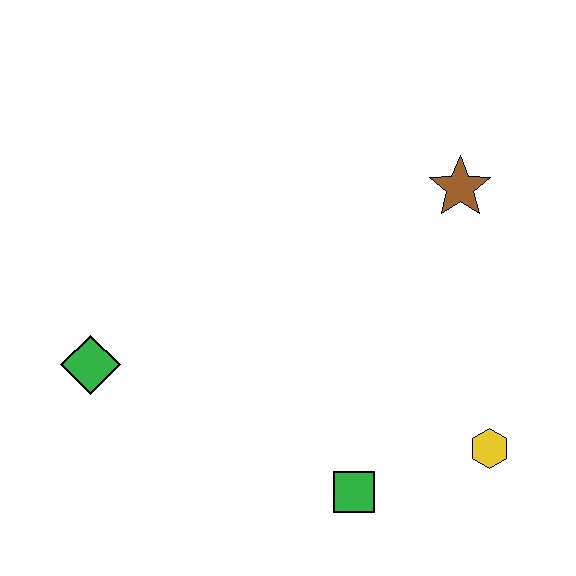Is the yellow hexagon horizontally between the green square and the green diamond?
No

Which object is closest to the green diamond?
The green square is closest to the green diamond.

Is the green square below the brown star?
Yes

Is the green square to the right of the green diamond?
Yes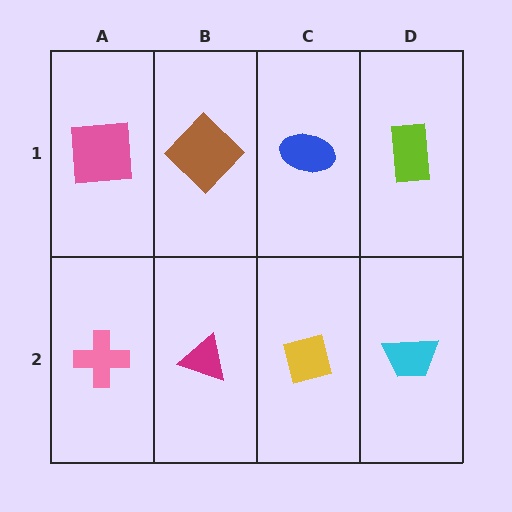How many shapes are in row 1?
4 shapes.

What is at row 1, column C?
A blue ellipse.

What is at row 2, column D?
A cyan trapezoid.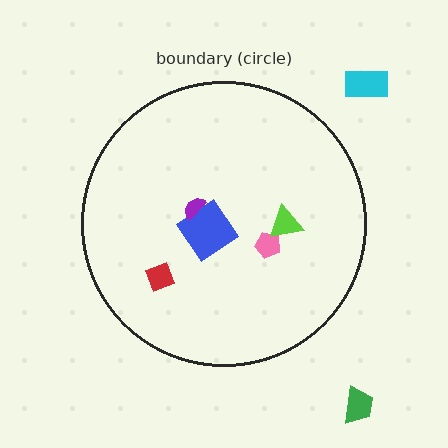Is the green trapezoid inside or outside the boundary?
Outside.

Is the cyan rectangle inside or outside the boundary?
Outside.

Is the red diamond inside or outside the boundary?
Inside.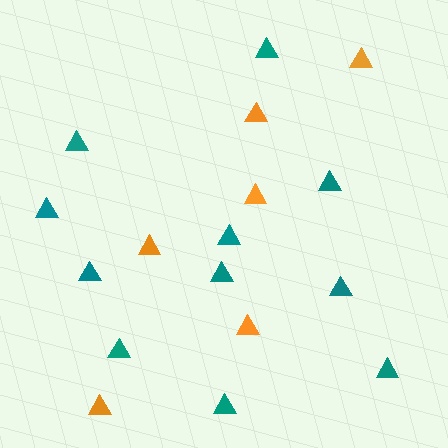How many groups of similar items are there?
There are 2 groups: one group of teal triangles (11) and one group of orange triangles (6).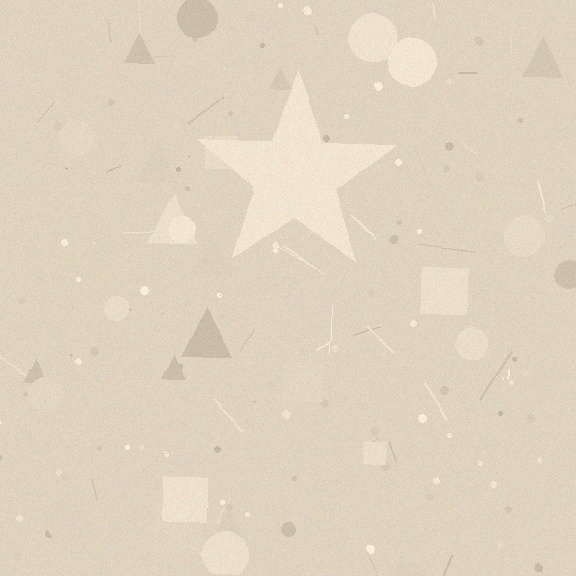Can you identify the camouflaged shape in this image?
The camouflaged shape is a star.